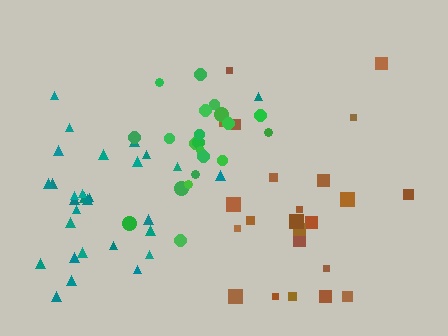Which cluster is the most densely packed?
Green.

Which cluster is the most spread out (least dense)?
Brown.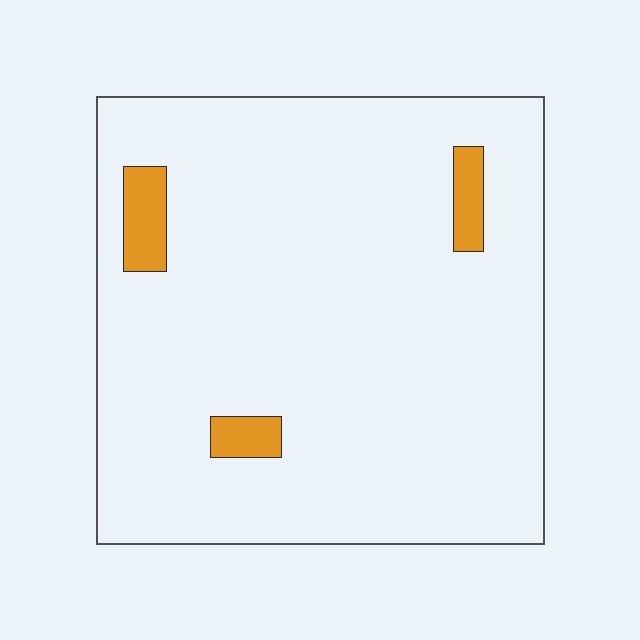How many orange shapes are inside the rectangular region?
3.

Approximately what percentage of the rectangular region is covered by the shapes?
Approximately 5%.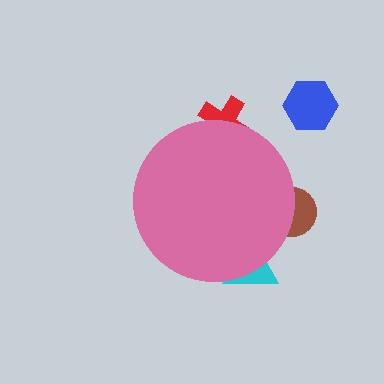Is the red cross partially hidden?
Yes, the red cross is partially hidden behind the pink circle.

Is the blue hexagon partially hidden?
No, the blue hexagon is fully visible.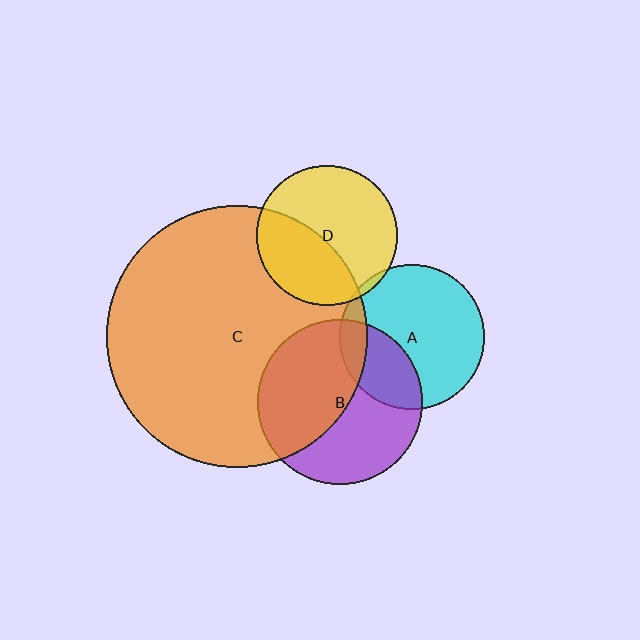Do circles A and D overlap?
Yes.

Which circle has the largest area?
Circle C (orange).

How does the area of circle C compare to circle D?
Approximately 3.5 times.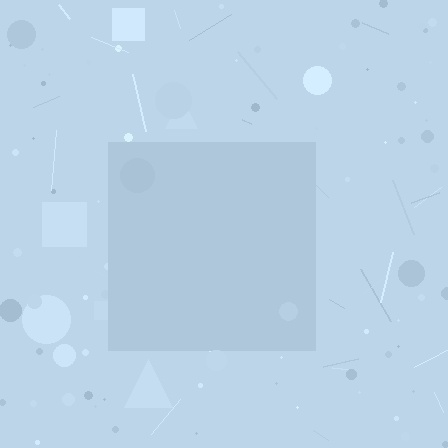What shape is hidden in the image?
A square is hidden in the image.